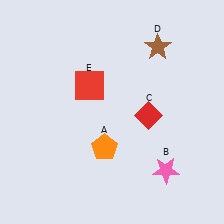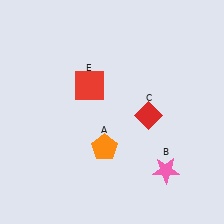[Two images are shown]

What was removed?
The brown star (D) was removed in Image 2.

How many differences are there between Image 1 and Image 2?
There is 1 difference between the two images.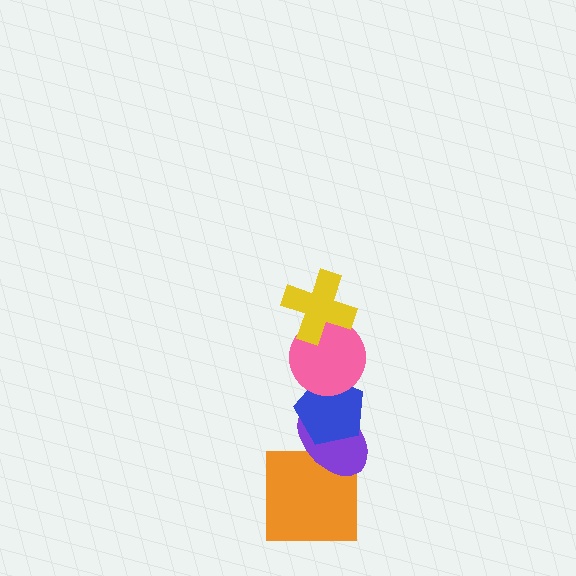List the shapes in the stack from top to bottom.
From top to bottom: the yellow cross, the pink circle, the blue pentagon, the purple ellipse, the orange square.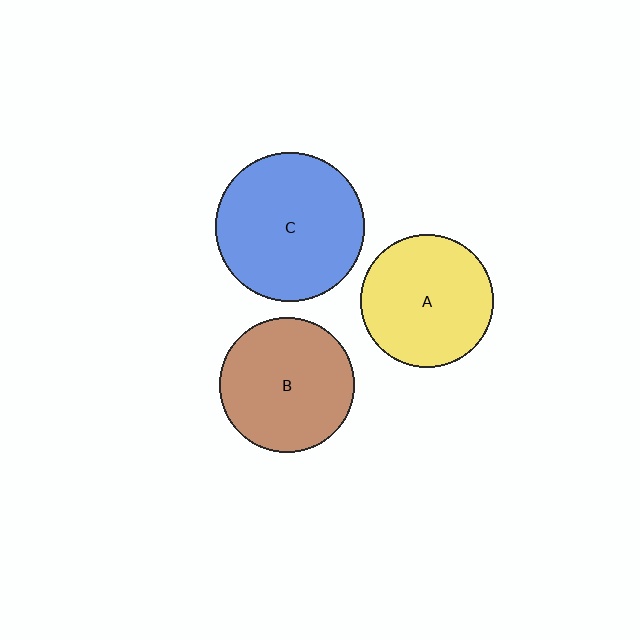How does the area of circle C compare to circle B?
Approximately 1.2 times.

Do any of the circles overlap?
No, none of the circles overlap.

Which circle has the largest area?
Circle C (blue).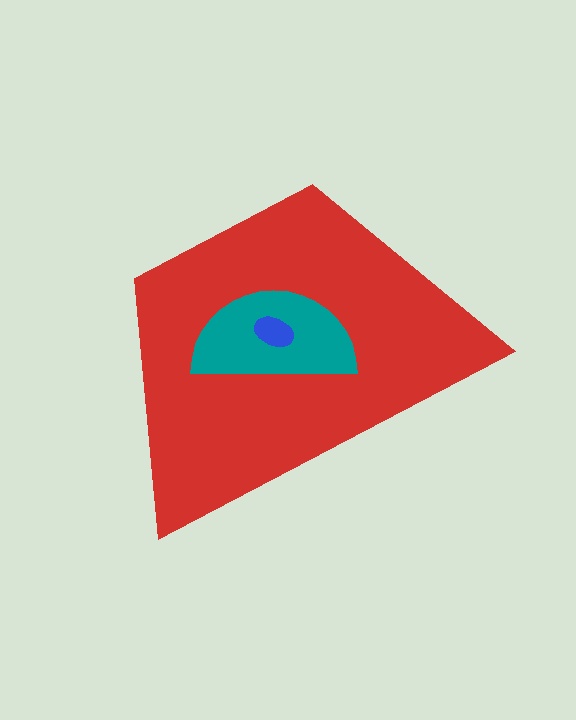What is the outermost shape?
The red trapezoid.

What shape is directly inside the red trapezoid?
The teal semicircle.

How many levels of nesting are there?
3.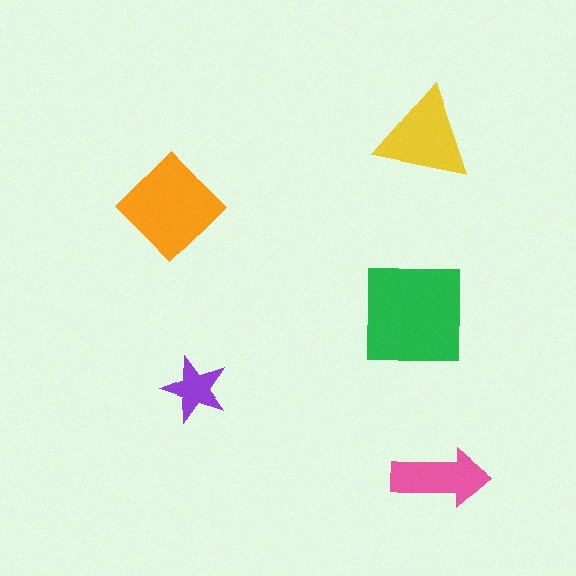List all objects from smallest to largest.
The purple star, the pink arrow, the yellow triangle, the orange diamond, the green square.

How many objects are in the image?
There are 5 objects in the image.